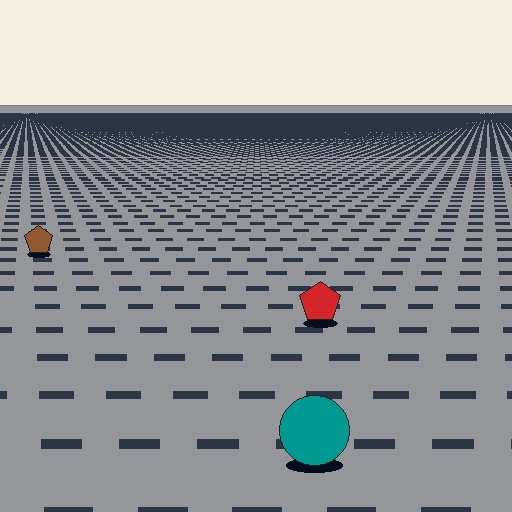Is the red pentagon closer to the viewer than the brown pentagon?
Yes. The red pentagon is closer — you can tell from the texture gradient: the ground texture is coarser near it.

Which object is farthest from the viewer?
The brown pentagon is farthest from the viewer. It appears smaller and the ground texture around it is denser.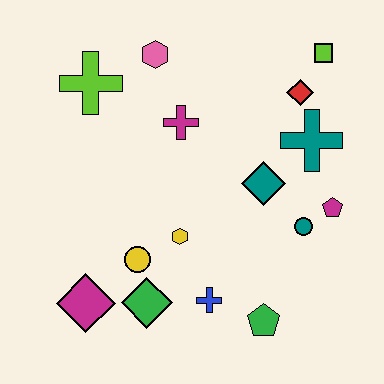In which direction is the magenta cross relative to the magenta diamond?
The magenta cross is above the magenta diamond.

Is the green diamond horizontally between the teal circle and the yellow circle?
Yes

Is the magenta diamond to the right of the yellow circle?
No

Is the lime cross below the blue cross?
No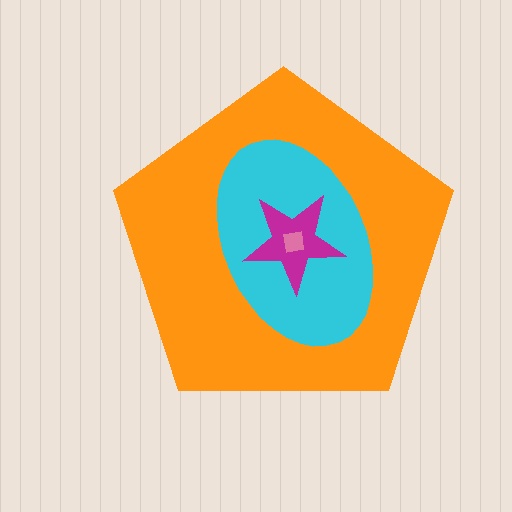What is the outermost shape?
The orange pentagon.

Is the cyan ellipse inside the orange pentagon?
Yes.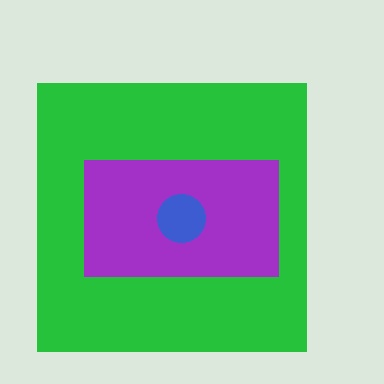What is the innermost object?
The blue circle.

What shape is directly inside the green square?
The purple rectangle.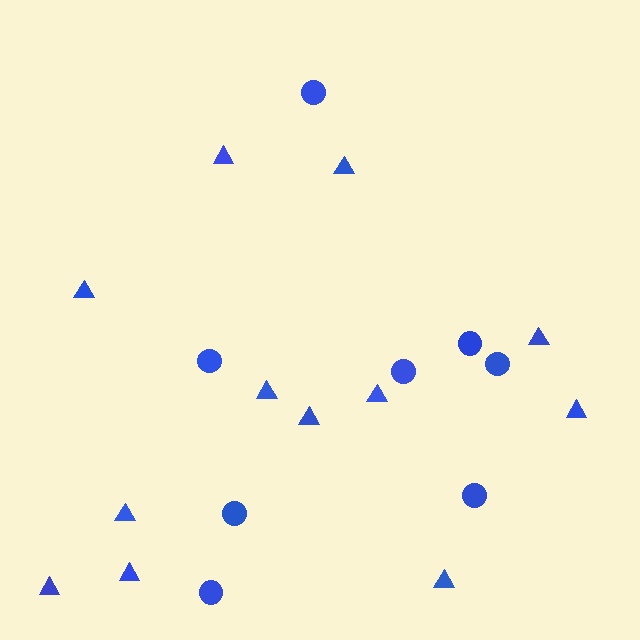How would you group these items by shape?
There are 2 groups: one group of circles (8) and one group of triangles (12).